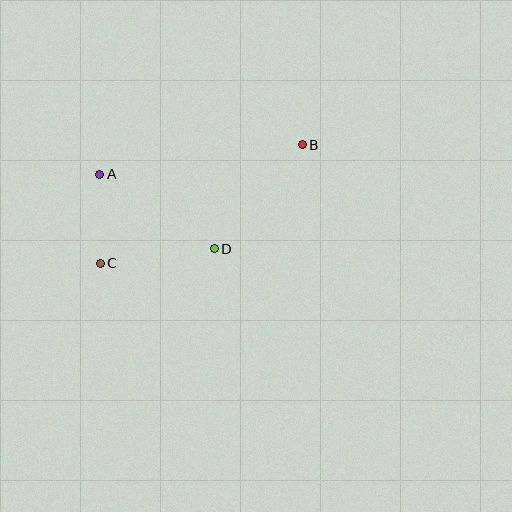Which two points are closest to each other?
Points A and C are closest to each other.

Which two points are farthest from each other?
Points B and C are farthest from each other.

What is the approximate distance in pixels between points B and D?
The distance between B and D is approximately 137 pixels.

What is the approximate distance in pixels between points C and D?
The distance between C and D is approximately 115 pixels.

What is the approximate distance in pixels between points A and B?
The distance between A and B is approximately 205 pixels.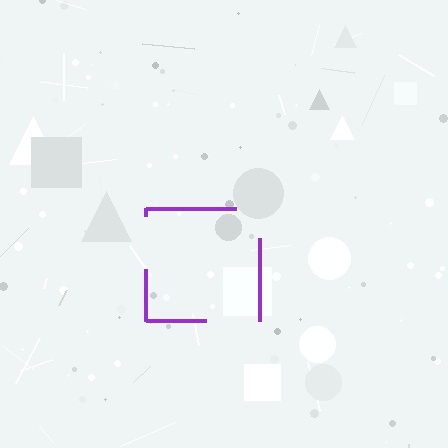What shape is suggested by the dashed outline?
The dashed outline suggests a square.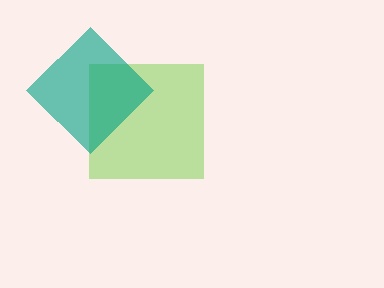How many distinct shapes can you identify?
There are 2 distinct shapes: a lime square, a teal diamond.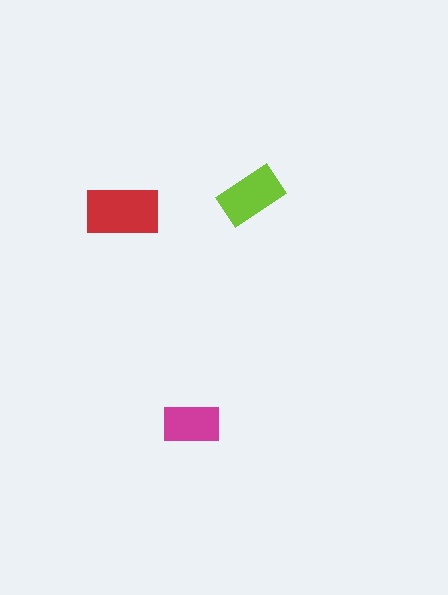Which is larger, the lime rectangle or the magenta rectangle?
The lime one.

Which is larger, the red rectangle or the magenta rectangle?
The red one.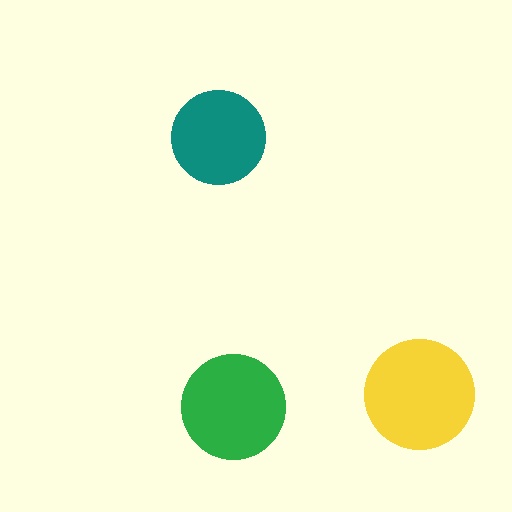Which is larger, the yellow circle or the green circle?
The yellow one.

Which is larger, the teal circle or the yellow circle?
The yellow one.